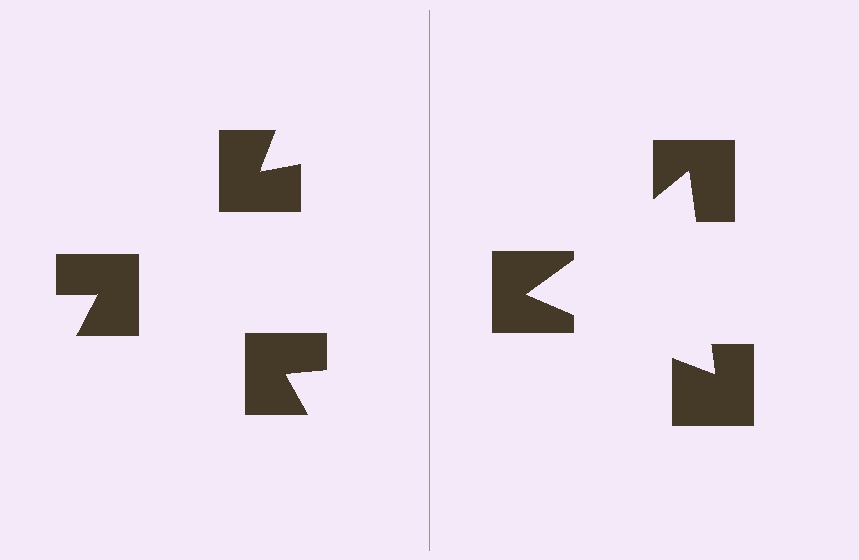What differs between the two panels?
The notched squares are positioned identically on both sides; only the wedge orientations differ. On the right they align to a triangle; on the left they are misaligned.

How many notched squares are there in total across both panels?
6 — 3 on each side.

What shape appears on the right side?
An illusory triangle.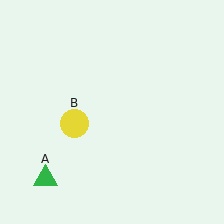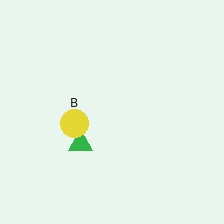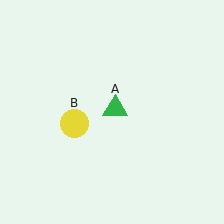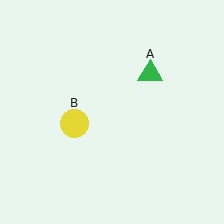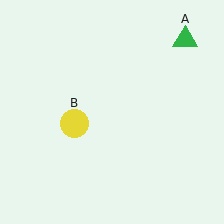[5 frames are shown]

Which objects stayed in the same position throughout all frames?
Yellow circle (object B) remained stationary.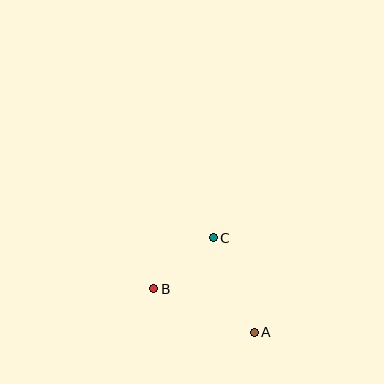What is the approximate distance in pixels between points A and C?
The distance between A and C is approximately 103 pixels.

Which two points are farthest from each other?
Points A and B are farthest from each other.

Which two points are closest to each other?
Points B and C are closest to each other.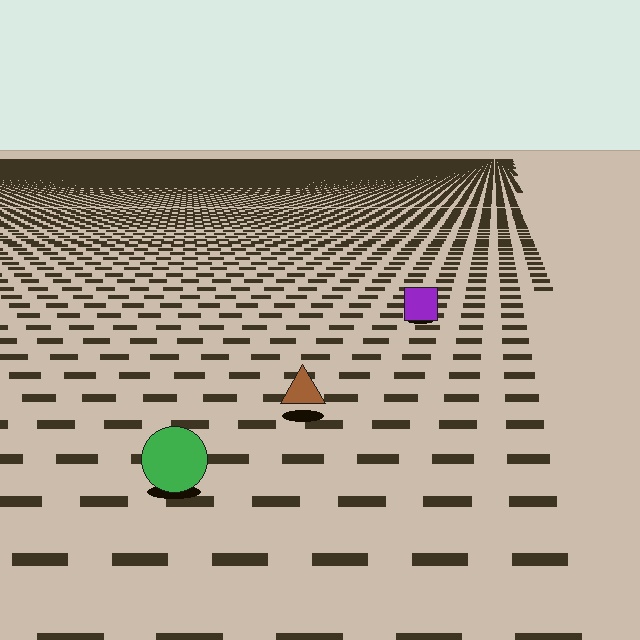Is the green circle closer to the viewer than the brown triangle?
Yes. The green circle is closer — you can tell from the texture gradient: the ground texture is coarser near it.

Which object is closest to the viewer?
The green circle is closest. The texture marks near it are larger and more spread out.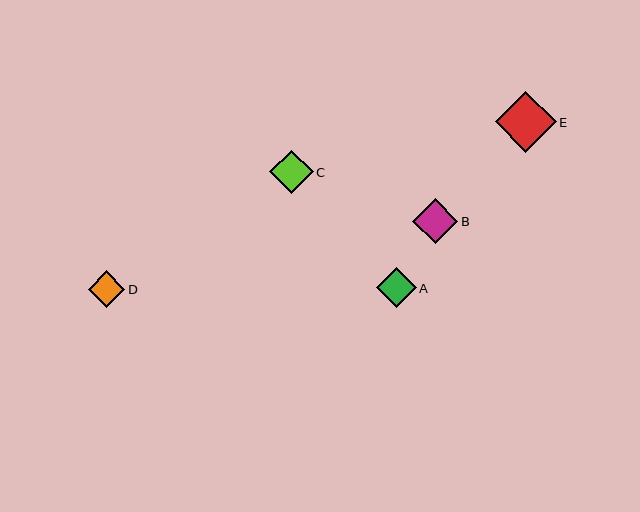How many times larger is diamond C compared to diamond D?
Diamond C is approximately 1.2 times the size of diamond D.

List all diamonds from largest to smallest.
From largest to smallest: E, B, C, A, D.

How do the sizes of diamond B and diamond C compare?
Diamond B and diamond C are approximately the same size.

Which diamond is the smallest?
Diamond D is the smallest with a size of approximately 36 pixels.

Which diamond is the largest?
Diamond E is the largest with a size of approximately 61 pixels.